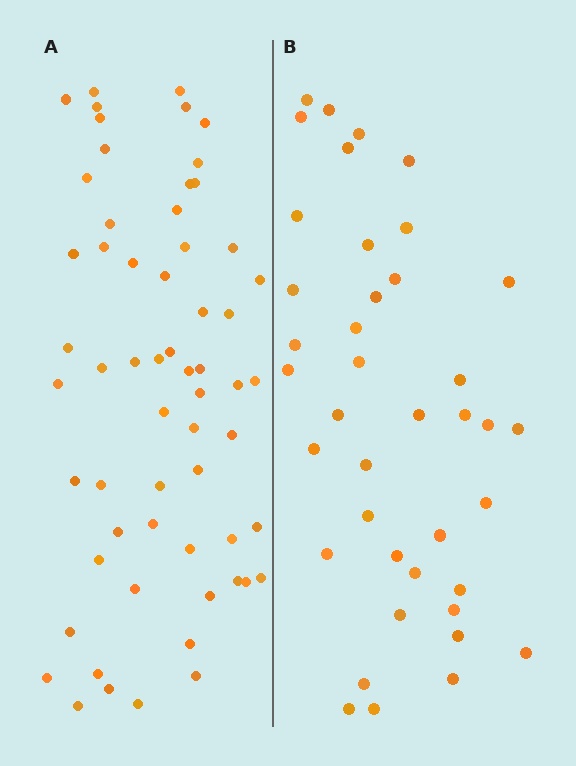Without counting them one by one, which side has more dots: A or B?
Region A (the left region) has more dots.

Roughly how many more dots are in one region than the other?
Region A has approximately 20 more dots than region B.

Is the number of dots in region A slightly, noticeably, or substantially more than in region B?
Region A has substantially more. The ratio is roughly 1.5 to 1.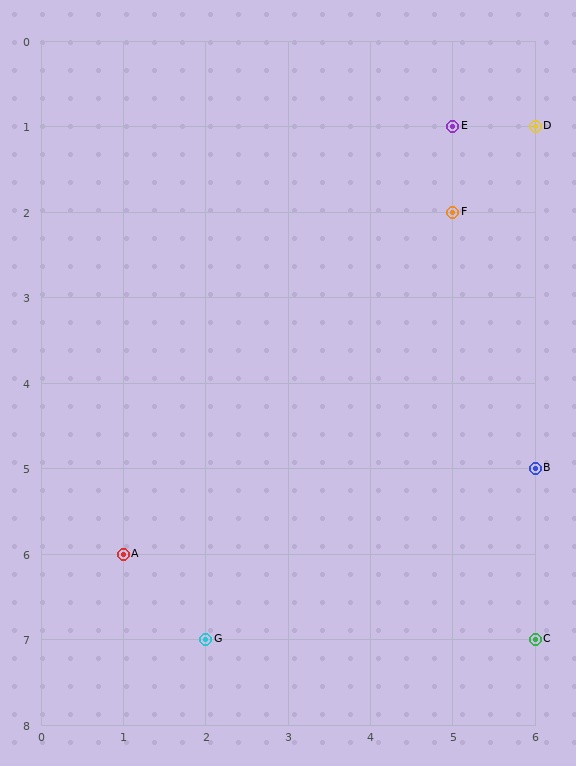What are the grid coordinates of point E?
Point E is at grid coordinates (5, 1).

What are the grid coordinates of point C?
Point C is at grid coordinates (6, 7).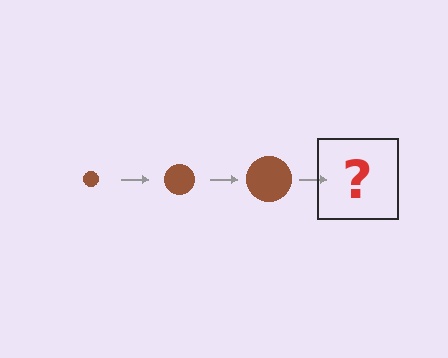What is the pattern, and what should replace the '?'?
The pattern is that the circle gets progressively larger each step. The '?' should be a brown circle, larger than the previous one.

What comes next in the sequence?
The next element should be a brown circle, larger than the previous one.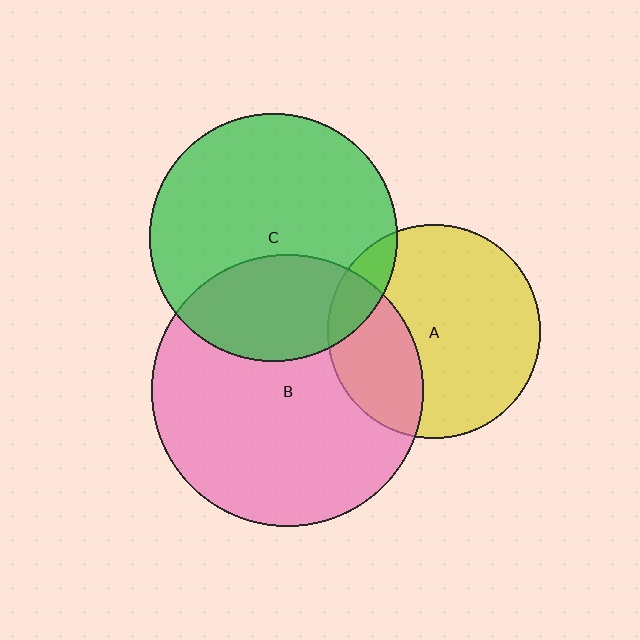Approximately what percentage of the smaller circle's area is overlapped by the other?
Approximately 10%.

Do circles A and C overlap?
Yes.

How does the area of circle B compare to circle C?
Approximately 1.2 times.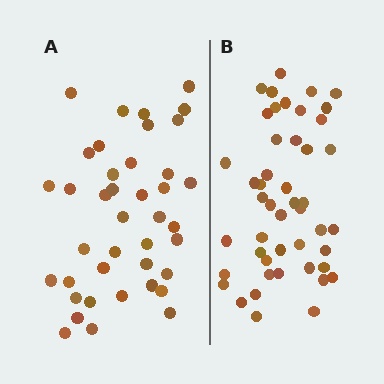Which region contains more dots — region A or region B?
Region B (the right region) has more dots.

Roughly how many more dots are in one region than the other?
Region B has roughly 8 or so more dots than region A.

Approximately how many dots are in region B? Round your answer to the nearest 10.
About 50 dots. (The exact count is 47, which rounds to 50.)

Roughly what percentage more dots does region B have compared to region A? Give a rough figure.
About 20% more.